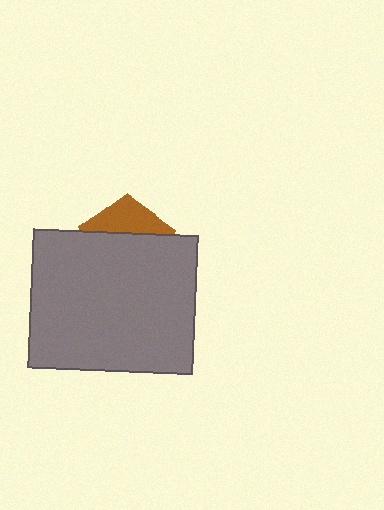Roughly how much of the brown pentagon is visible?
A small part of it is visible (roughly 33%).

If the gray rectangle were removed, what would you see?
You would see the complete brown pentagon.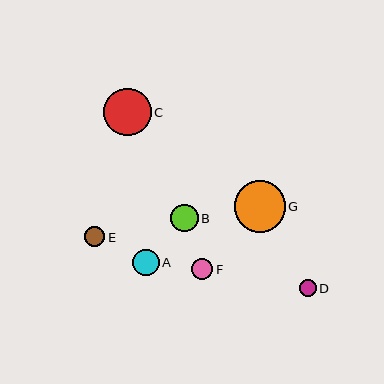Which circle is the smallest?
Circle D is the smallest with a size of approximately 17 pixels.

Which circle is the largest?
Circle G is the largest with a size of approximately 51 pixels.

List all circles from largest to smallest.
From largest to smallest: G, C, B, A, F, E, D.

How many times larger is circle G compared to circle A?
Circle G is approximately 1.9 times the size of circle A.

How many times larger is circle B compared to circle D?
Circle B is approximately 1.6 times the size of circle D.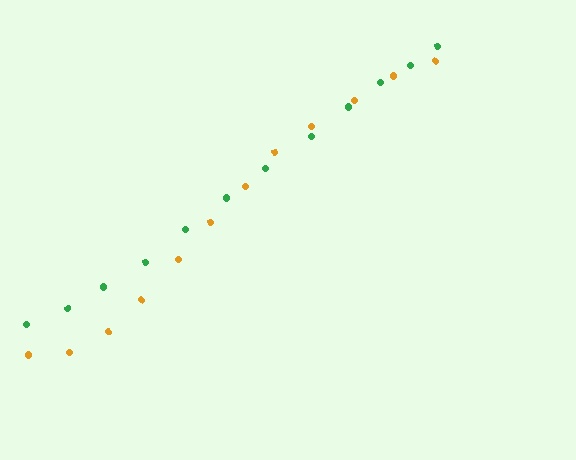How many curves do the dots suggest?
There are 2 distinct paths.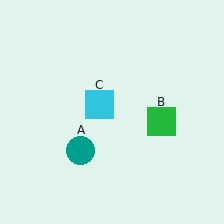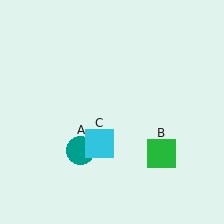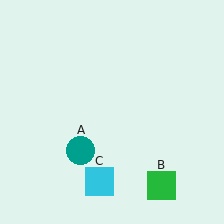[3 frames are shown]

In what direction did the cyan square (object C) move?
The cyan square (object C) moved down.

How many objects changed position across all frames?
2 objects changed position: green square (object B), cyan square (object C).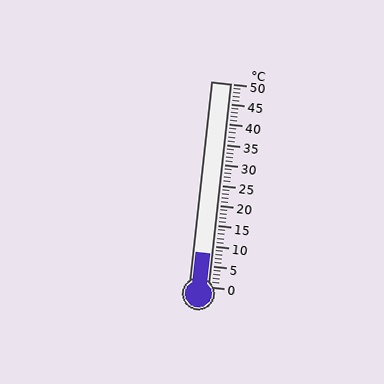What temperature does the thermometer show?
The thermometer shows approximately 8°C.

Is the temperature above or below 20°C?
The temperature is below 20°C.